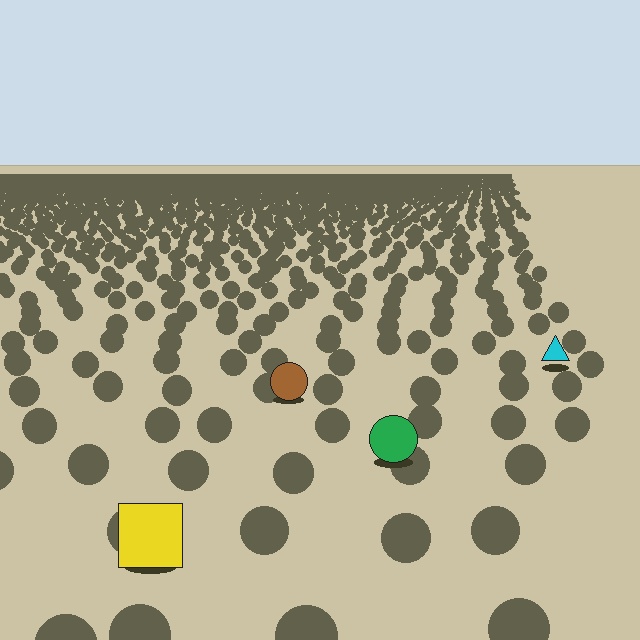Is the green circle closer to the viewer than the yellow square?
No. The yellow square is closer — you can tell from the texture gradient: the ground texture is coarser near it.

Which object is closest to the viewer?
The yellow square is closest. The texture marks near it are larger and more spread out.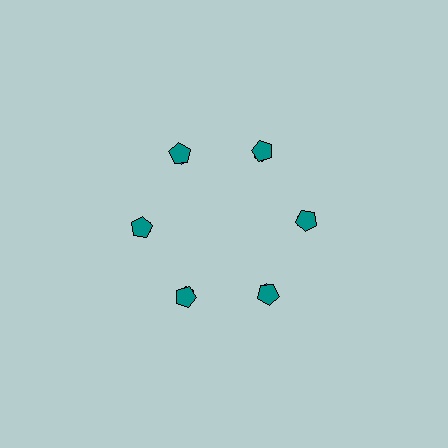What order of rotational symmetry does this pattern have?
This pattern has 6-fold rotational symmetry.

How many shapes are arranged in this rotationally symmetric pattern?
There are 12 shapes, arranged in 6 groups of 2.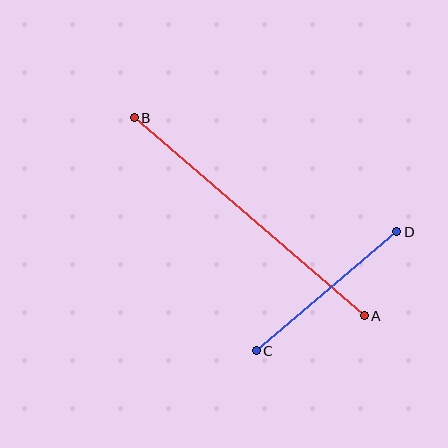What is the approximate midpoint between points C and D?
The midpoint is at approximately (327, 291) pixels.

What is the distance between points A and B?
The distance is approximately 303 pixels.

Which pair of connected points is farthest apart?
Points A and B are farthest apart.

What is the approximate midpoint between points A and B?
The midpoint is at approximately (249, 217) pixels.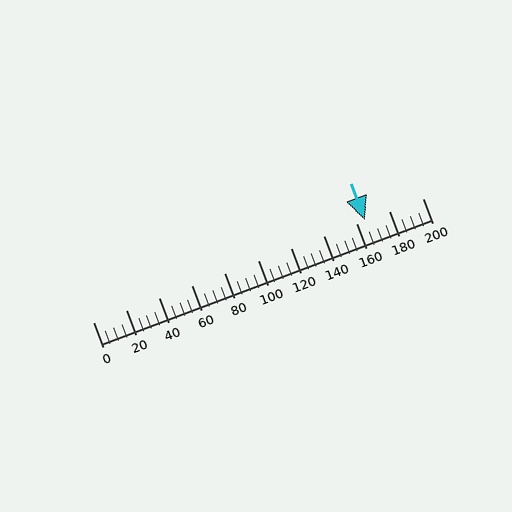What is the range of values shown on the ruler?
The ruler shows values from 0 to 200.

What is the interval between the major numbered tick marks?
The major tick marks are spaced 20 units apart.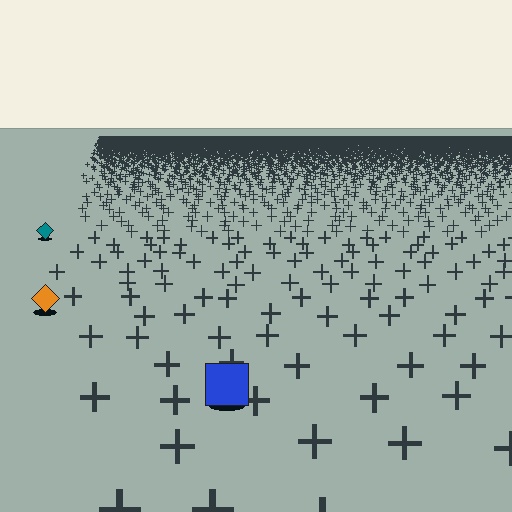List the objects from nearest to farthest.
From nearest to farthest: the blue square, the orange diamond, the teal diamond.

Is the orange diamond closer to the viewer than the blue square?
No. The blue square is closer — you can tell from the texture gradient: the ground texture is coarser near it.